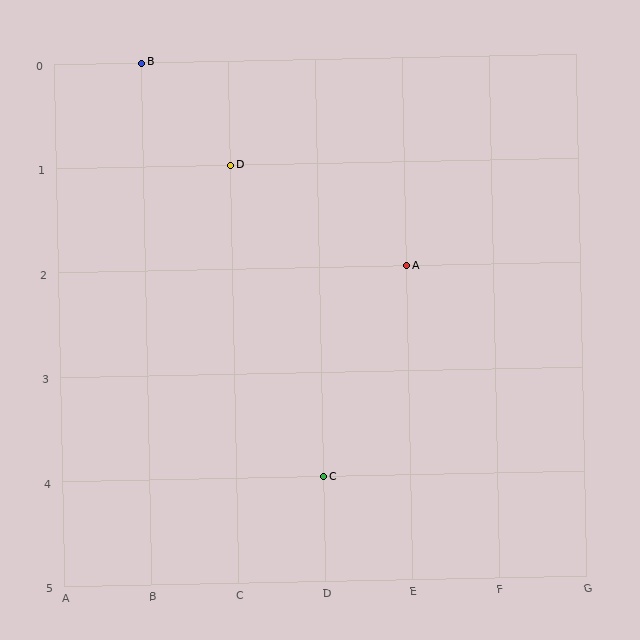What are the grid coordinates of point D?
Point D is at grid coordinates (C, 1).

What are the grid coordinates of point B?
Point B is at grid coordinates (B, 0).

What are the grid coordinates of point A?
Point A is at grid coordinates (E, 2).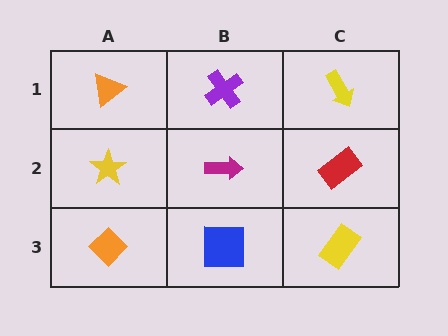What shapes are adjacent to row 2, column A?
An orange triangle (row 1, column A), an orange diamond (row 3, column A), a magenta arrow (row 2, column B).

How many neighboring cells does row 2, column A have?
3.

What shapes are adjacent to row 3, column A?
A yellow star (row 2, column A), a blue square (row 3, column B).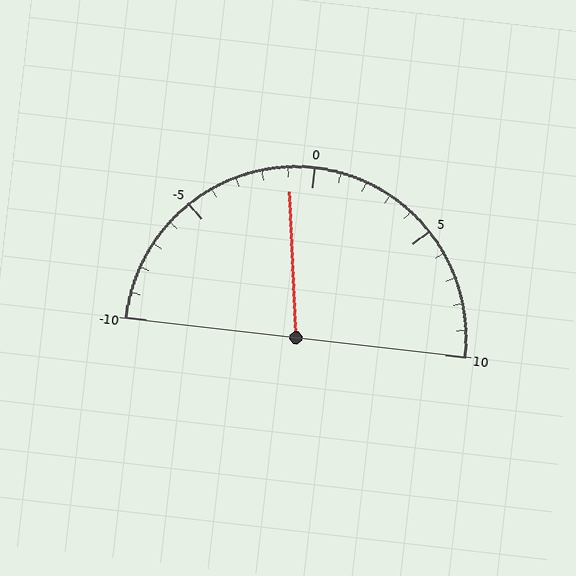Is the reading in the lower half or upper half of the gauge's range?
The reading is in the lower half of the range (-10 to 10).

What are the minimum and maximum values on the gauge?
The gauge ranges from -10 to 10.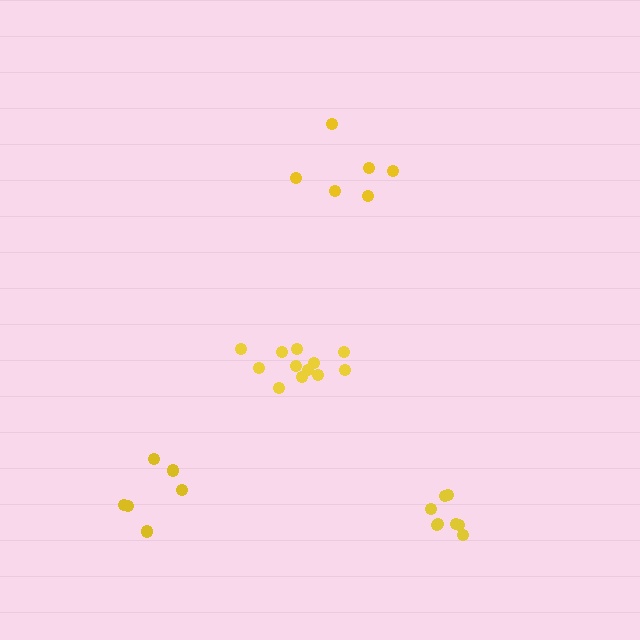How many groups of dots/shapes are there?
There are 4 groups.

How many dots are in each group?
Group 1: 6 dots, Group 2: 6 dots, Group 3: 12 dots, Group 4: 8 dots (32 total).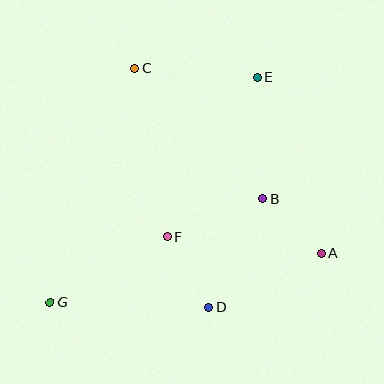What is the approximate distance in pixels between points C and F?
The distance between C and F is approximately 171 pixels.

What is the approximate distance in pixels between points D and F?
The distance between D and F is approximately 82 pixels.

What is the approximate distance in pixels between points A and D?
The distance between A and D is approximately 125 pixels.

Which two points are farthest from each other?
Points E and G are farthest from each other.